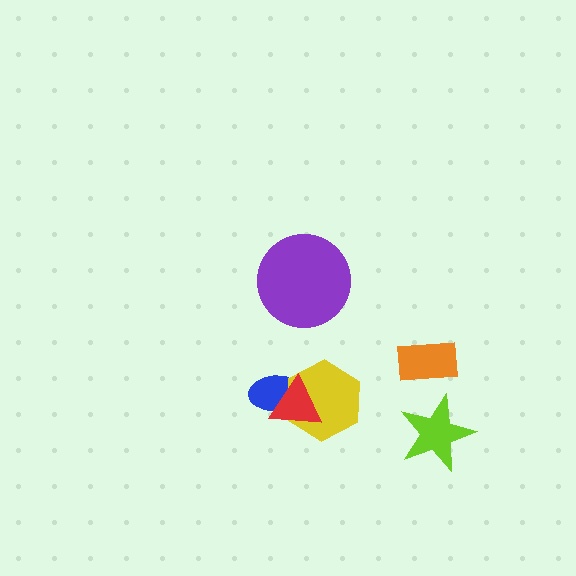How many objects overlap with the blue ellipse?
2 objects overlap with the blue ellipse.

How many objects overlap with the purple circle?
0 objects overlap with the purple circle.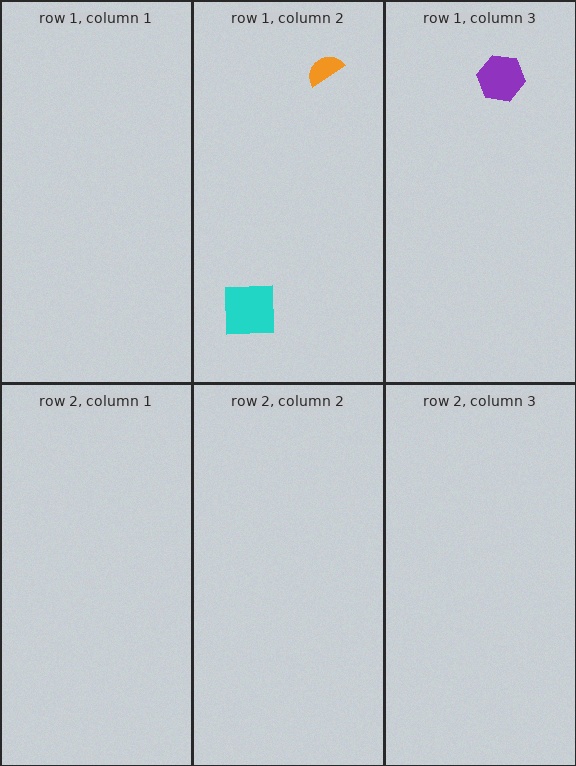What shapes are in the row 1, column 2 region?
The orange semicircle, the cyan square.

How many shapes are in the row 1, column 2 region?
2.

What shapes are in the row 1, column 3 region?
The purple hexagon.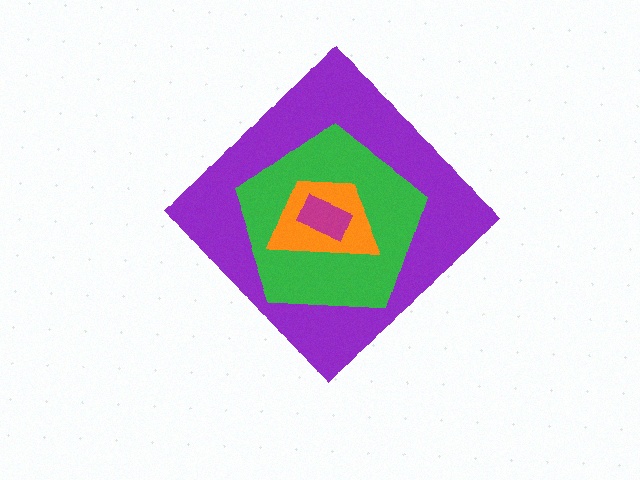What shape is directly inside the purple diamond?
The green pentagon.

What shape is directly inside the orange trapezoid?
The magenta rectangle.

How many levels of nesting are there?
4.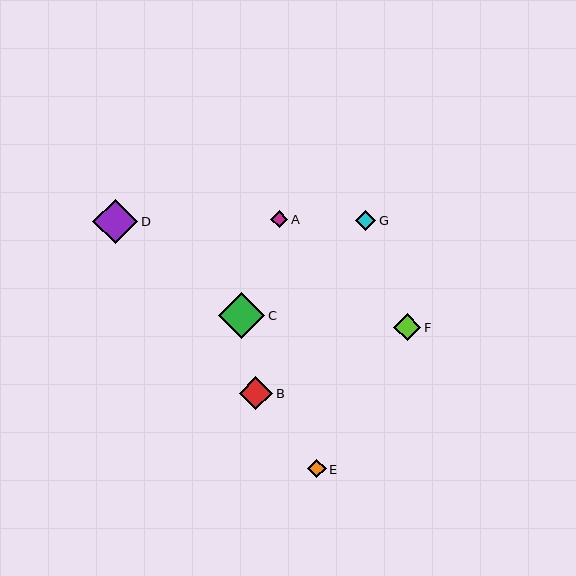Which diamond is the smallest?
Diamond A is the smallest with a size of approximately 17 pixels.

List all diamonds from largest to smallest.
From largest to smallest: C, D, B, F, G, E, A.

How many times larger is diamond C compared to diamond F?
Diamond C is approximately 1.7 times the size of diamond F.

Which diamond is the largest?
Diamond C is the largest with a size of approximately 46 pixels.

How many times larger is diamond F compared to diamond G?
Diamond F is approximately 1.4 times the size of diamond G.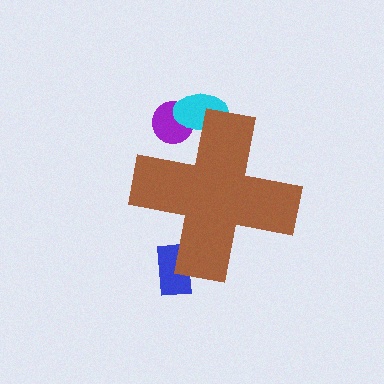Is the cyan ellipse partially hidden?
Yes, the cyan ellipse is partially hidden behind the brown cross.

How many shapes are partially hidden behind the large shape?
3 shapes are partially hidden.